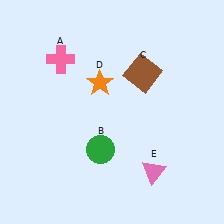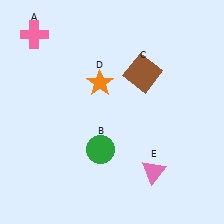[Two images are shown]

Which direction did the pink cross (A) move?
The pink cross (A) moved left.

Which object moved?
The pink cross (A) moved left.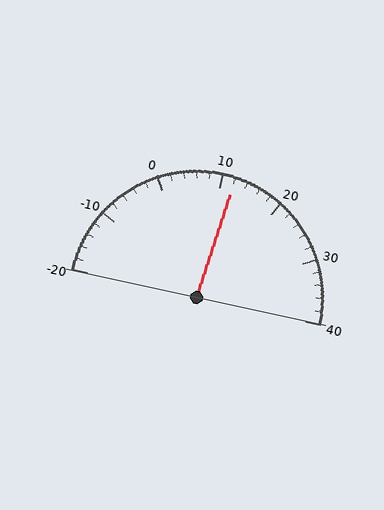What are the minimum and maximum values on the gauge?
The gauge ranges from -20 to 40.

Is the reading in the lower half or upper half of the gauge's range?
The reading is in the upper half of the range (-20 to 40).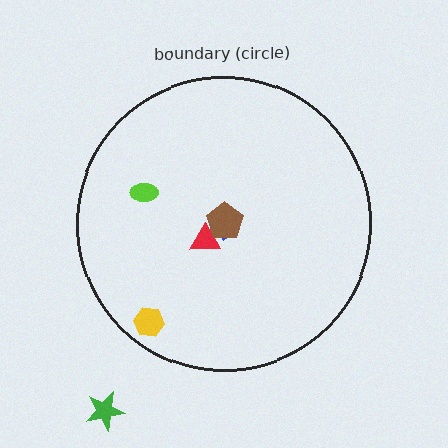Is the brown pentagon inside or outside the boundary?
Inside.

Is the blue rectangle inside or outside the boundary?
Inside.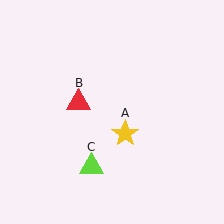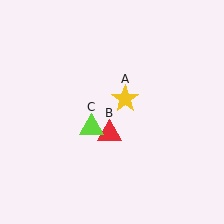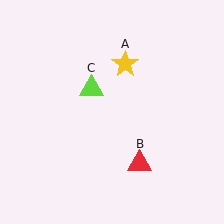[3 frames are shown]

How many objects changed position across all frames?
3 objects changed position: yellow star (object A), red triangle (object B), lime triangle (object C).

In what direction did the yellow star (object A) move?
The yellow star (object A) moved up.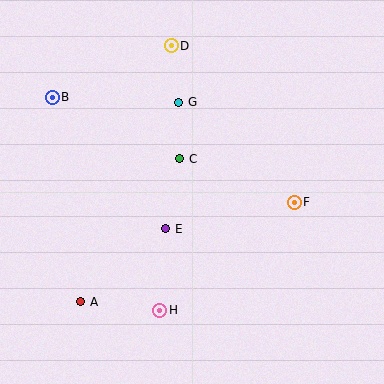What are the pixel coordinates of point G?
Point G is at (179, 102).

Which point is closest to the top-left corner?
Point B is closest to the top-left corner.